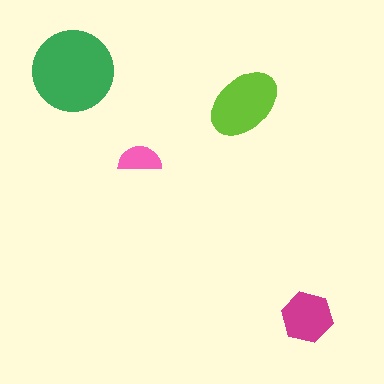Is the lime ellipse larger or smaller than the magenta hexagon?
Larger.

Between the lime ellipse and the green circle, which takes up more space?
The green circle.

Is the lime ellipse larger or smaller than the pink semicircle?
Larger.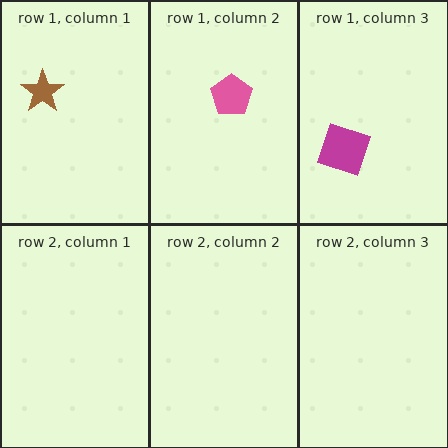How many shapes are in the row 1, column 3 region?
1.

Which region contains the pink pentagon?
The row 1, column 2 region.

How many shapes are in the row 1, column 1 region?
1.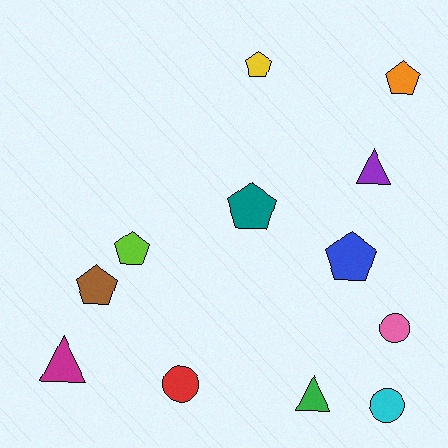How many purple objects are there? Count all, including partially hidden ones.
There is 1 purple object.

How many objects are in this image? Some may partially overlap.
There are 12 objects.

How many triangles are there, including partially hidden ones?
There are 3 triangles.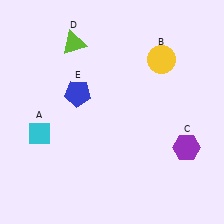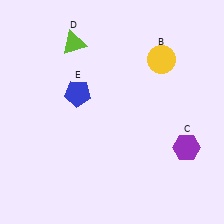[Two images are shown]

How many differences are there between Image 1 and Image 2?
There is 1 difference between the two images.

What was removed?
The cyan diamond (A) was removed in Image 2.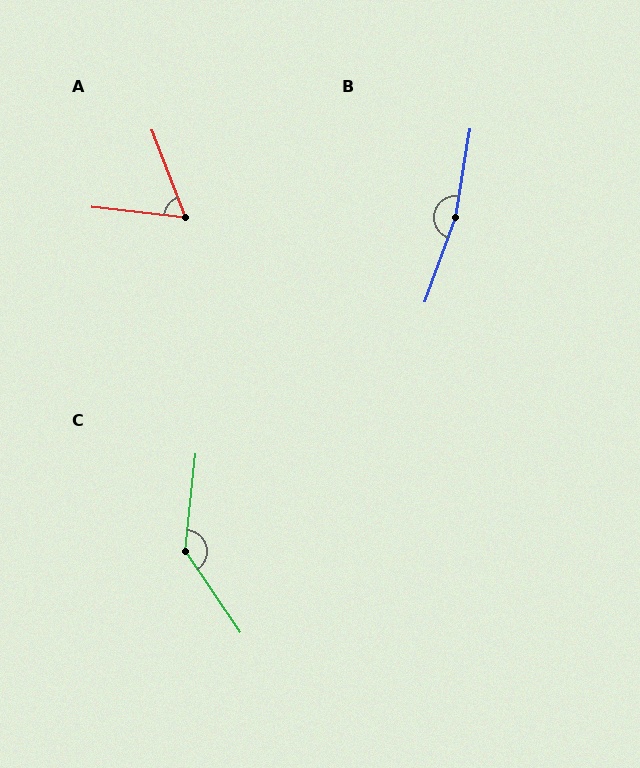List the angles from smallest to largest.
A (62°), C (140°), B (170°).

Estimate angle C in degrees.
Approximately 140 degrees.